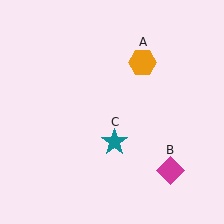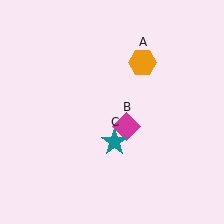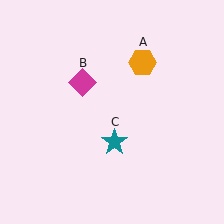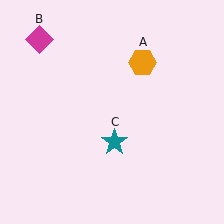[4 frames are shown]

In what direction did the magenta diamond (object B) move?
The magenta diamond (object B) moved up and to the left.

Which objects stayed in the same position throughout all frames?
Orange hexagon (object A) and teal star (object C) remained stationary.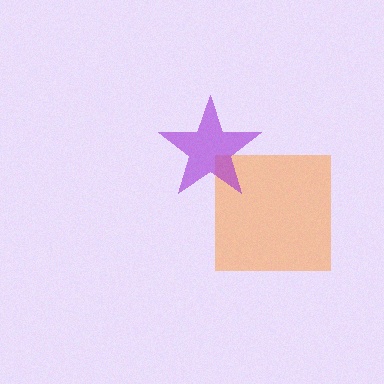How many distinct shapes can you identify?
There are 2 distinct shapes: an orange square, a purple star.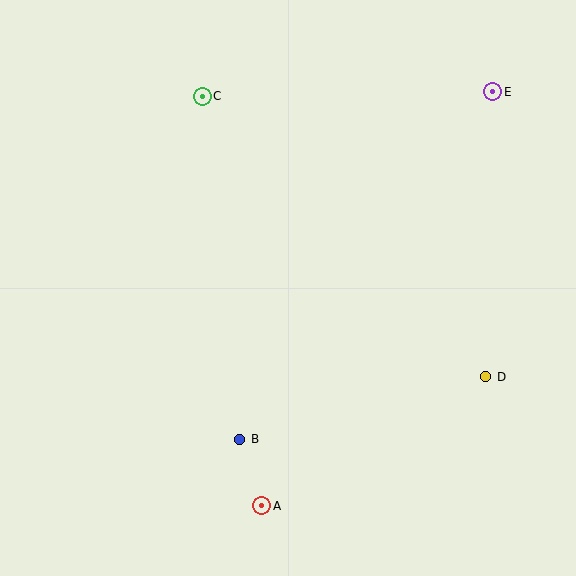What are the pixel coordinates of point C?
Point C is at (202, 96).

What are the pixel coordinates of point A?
Point A is at (262, 506).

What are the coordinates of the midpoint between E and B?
The midpoint between E and B is at (366, 266).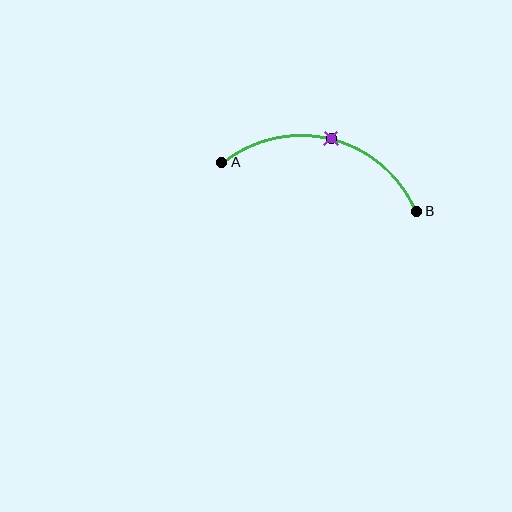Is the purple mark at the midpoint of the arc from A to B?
Yes. The purple mark lies on the arc at equal arc-length from both A and B — it is the arc midpoint.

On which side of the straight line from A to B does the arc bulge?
The arc bulges above the straight line connecting A and B.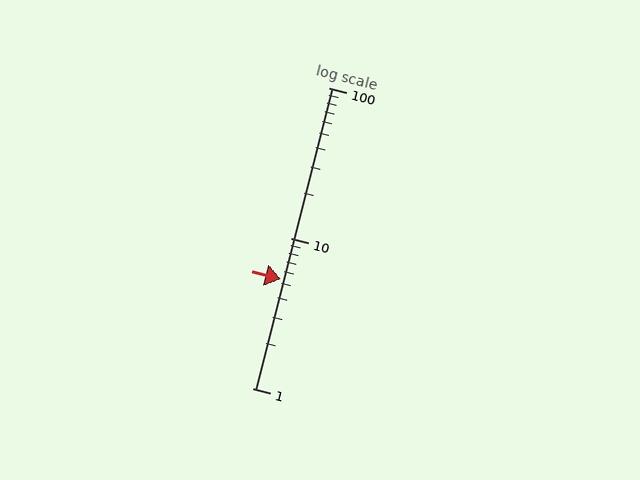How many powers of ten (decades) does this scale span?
The scale spans 2 decades, from 1 to 100.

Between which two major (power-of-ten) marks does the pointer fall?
The pointer is between 1 and 10.